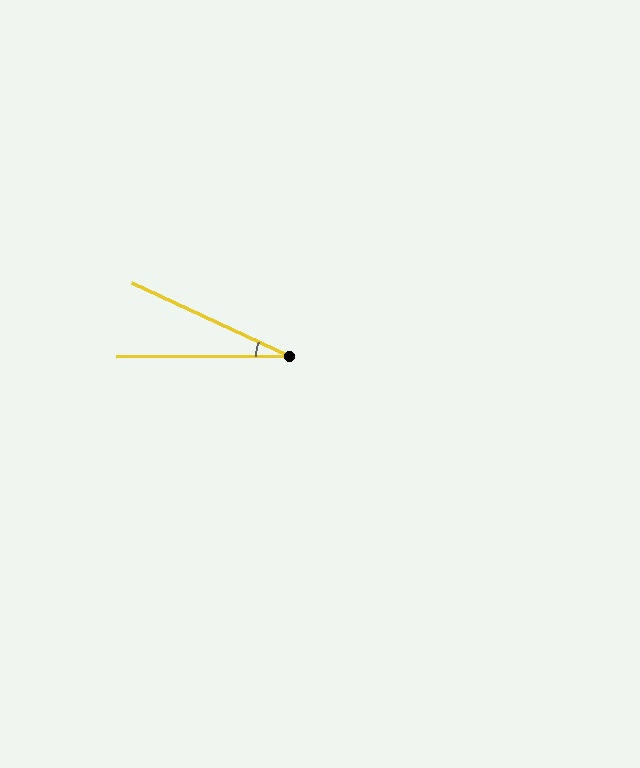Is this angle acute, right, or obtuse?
It is acute.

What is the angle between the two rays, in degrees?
Approximately 25 degrees.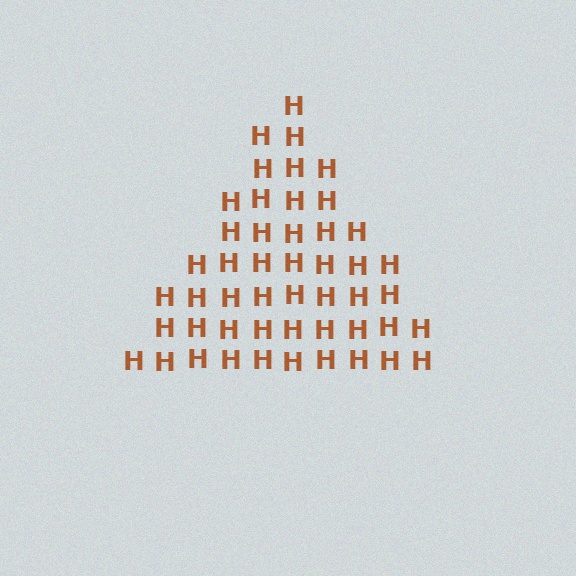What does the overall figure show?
The overall figure shows a triangle.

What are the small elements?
The small elements are letter H's.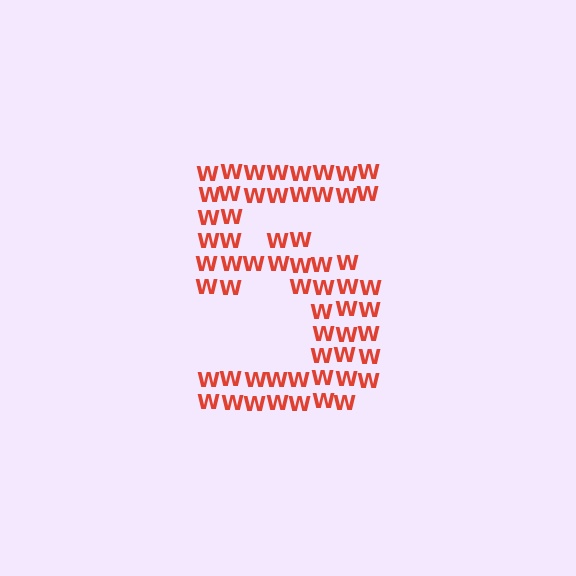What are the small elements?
The small elements are letter W's.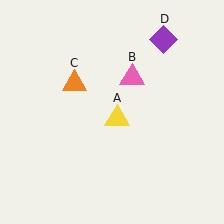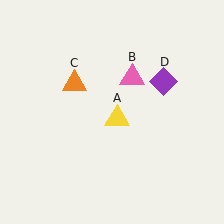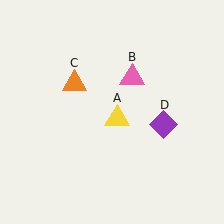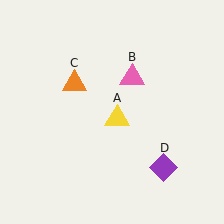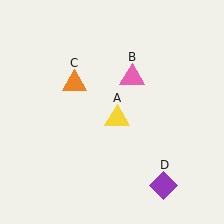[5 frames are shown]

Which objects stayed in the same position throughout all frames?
Yellow triangle (object A) and pink triangle (object B) and orange triangle (object C) remained stationary.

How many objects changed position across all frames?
1 object changed position: purple diamond (object D).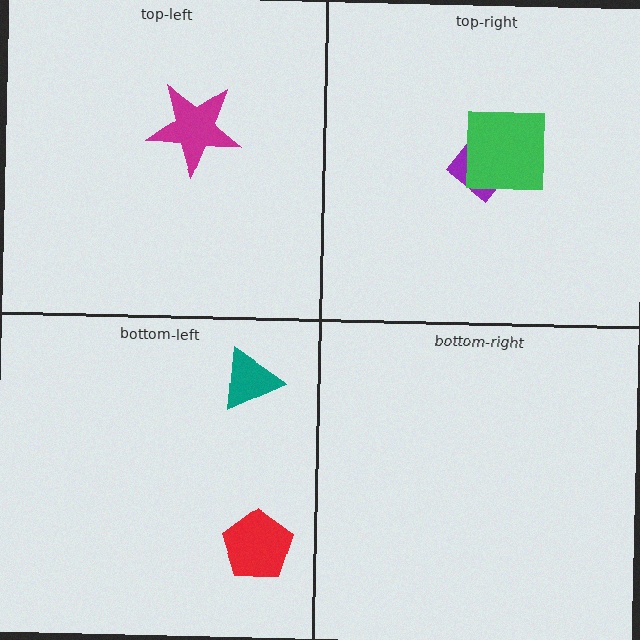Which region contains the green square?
The top-right region.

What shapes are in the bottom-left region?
The teal triangle, the red pentagon.